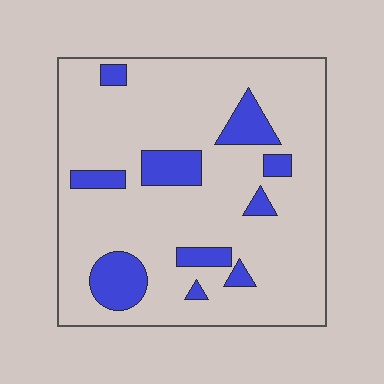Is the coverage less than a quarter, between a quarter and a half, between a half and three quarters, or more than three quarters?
Less than a quarter.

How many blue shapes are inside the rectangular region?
10.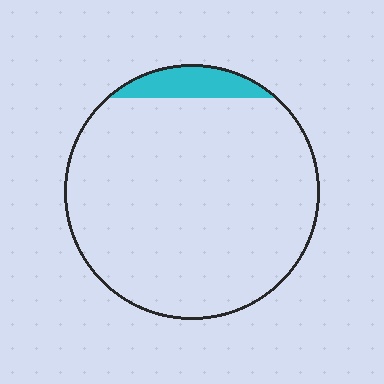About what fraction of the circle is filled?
About one tenth (1/10).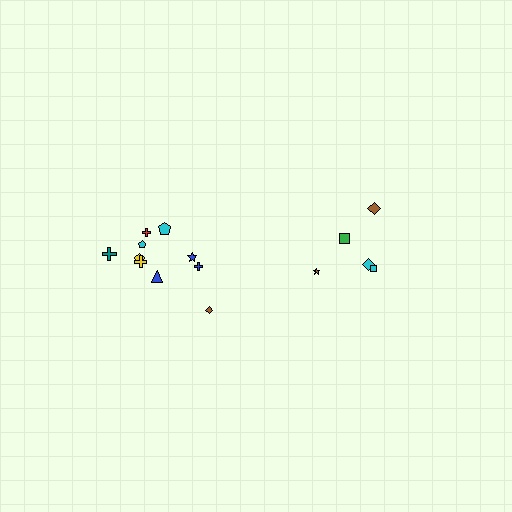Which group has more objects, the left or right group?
The left group.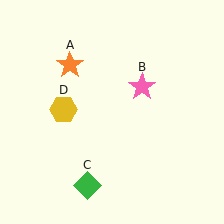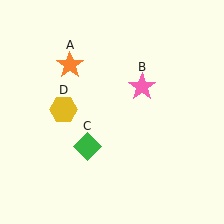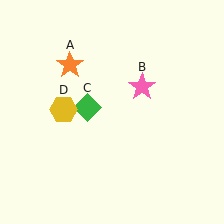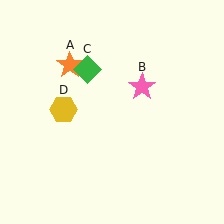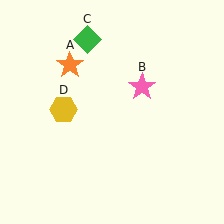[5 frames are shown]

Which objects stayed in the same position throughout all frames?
Orange star (object A) and pink star (object B) and yellow hexagon (object D) remained stationary.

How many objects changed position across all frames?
1 object changed position: green diamond (object C).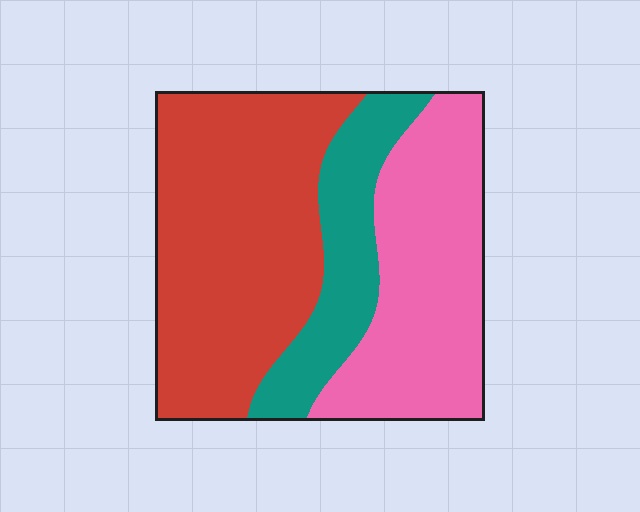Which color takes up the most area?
Red, at roughly 45%.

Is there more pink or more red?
Red.